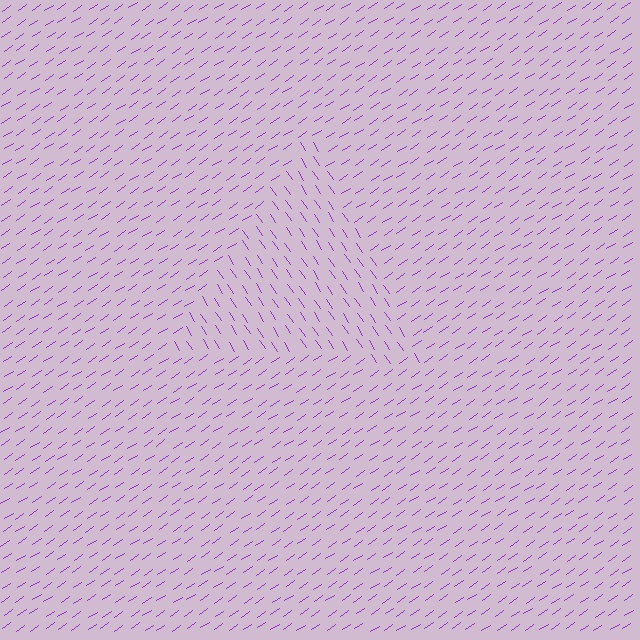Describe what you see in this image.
The image is filled with small purple line segments. A triangle region in the image has lines oriented differently from the surrounding lines, creating a visible texture boundary.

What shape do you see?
I see a triangle.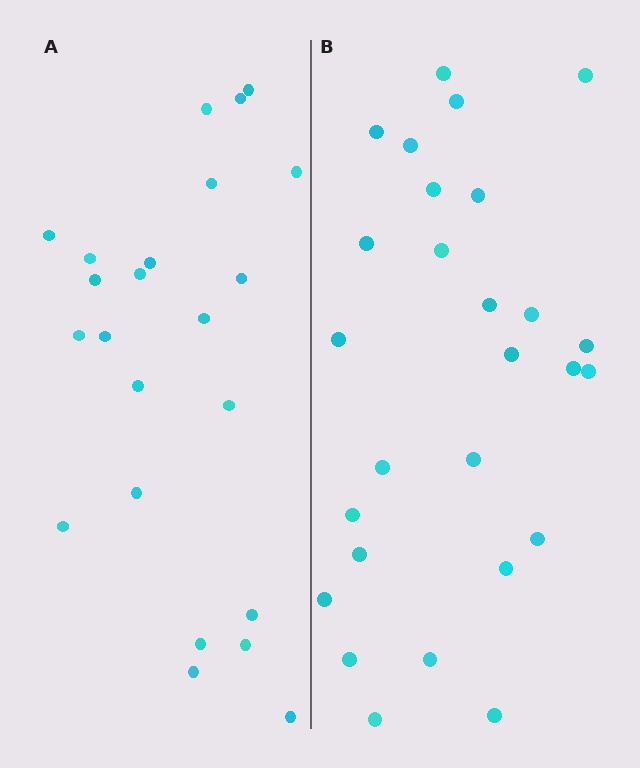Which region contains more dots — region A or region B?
Region B (the right region) has more dots.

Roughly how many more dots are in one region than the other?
Region B has about 4 more dots than region A.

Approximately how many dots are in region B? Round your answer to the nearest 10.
About 30 dots. (The exact count is 27, which rounds to 30.)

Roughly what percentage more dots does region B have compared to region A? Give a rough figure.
About 15% more.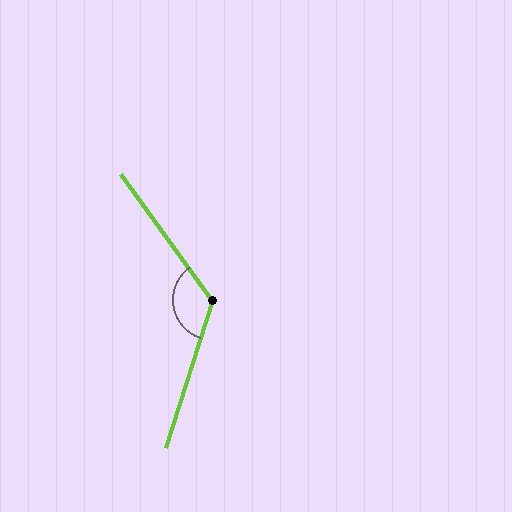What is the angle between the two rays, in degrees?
Approximately 126 degrees.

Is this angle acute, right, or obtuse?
It is obtuse.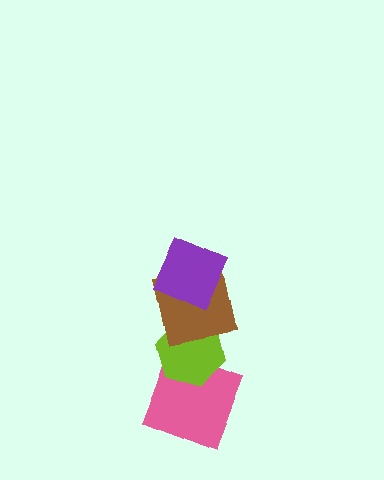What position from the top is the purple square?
The purple square is 1st from the top.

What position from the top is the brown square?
The brown square is 2nd from the top.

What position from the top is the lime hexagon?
The lime hexagon is 3rd from the top.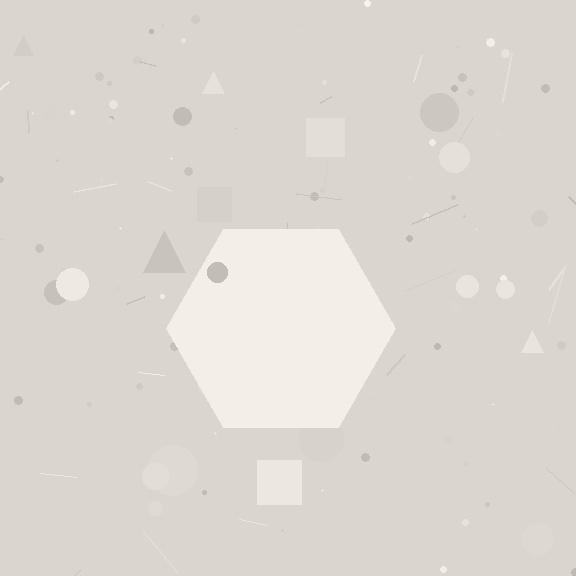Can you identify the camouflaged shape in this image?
The camouflaged shape is a hexagon.